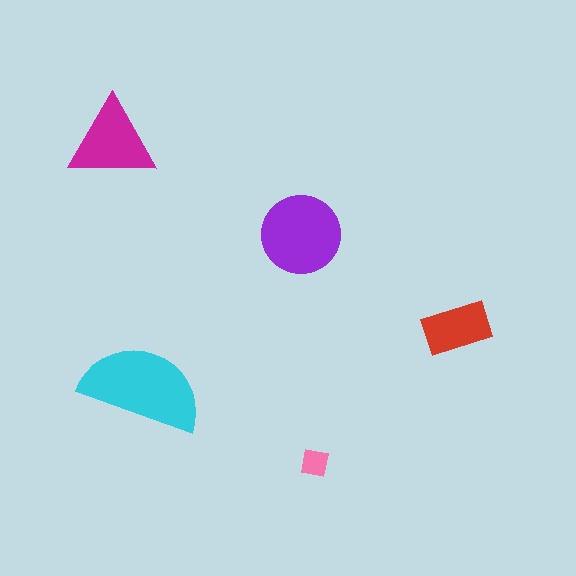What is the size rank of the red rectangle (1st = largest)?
4th.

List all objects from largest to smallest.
The cyan semicircle, the purple circle, the magenta triangle, the red rectangle, the pink square.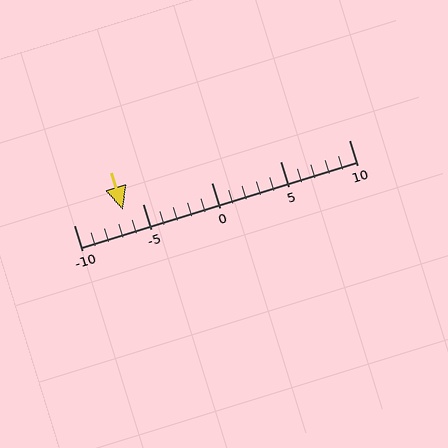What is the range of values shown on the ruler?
The ruler shows values from -10 to 10.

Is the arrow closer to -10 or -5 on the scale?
The arrow is closer to -5.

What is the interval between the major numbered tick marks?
The major tick marks are spaced 5 units apart.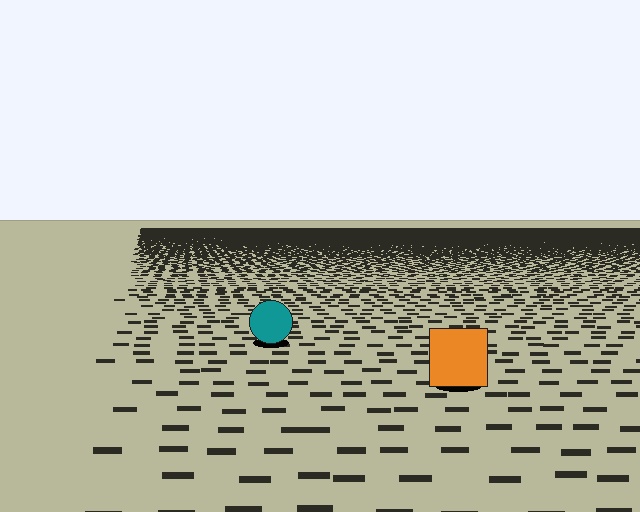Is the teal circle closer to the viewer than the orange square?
No. The orange square is closer — you can tell from the texture gradient: the ground texture is coarser near it.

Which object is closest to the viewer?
The orange square is closest. The texture marks near it are larger and more spread out.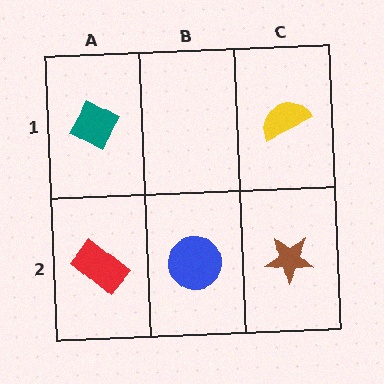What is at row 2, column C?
A brown star.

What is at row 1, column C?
A yellow semicircle.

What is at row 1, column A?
A teal diamond.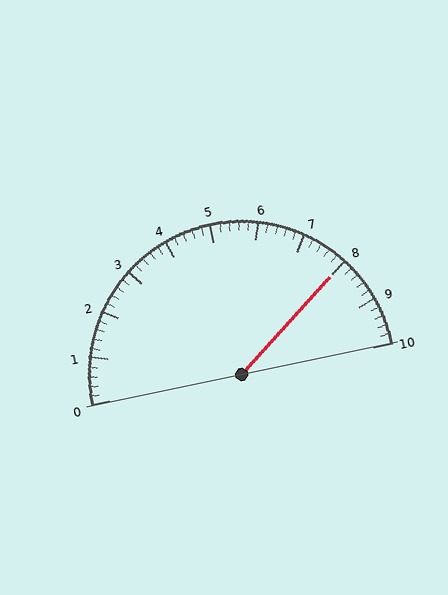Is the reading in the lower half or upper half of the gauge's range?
The reading is in the upper half of the range (0 to 10).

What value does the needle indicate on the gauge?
The needle indicates approximately 8.0.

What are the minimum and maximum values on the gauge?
The gauge ranges from 0 to 10.